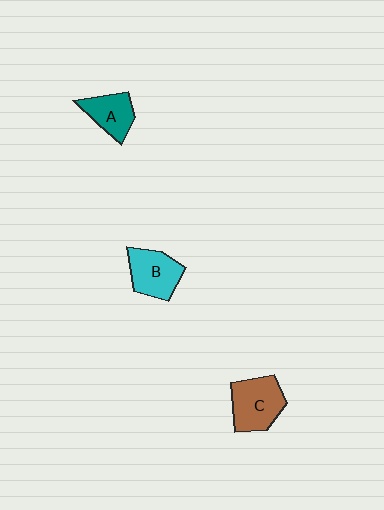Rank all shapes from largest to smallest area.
From largest to smallest: C (brown), B (cyan), A (teal).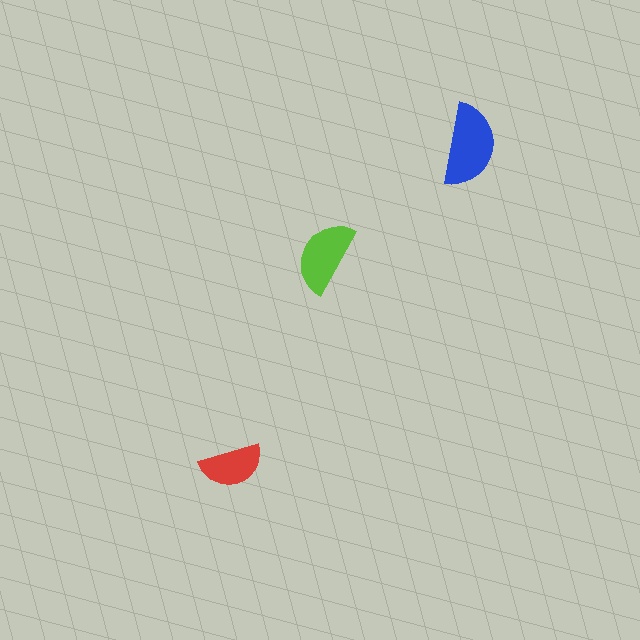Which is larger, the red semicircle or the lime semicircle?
The lime one.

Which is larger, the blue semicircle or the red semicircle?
The blue one.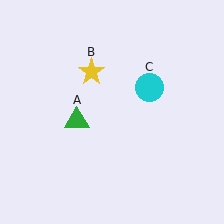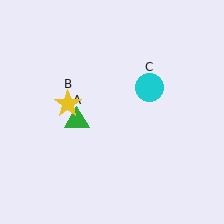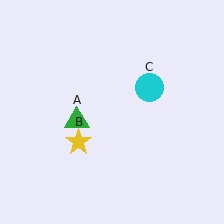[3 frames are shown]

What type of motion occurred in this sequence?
The yellow star (object B) rotated counterclockwise around the center of the scene.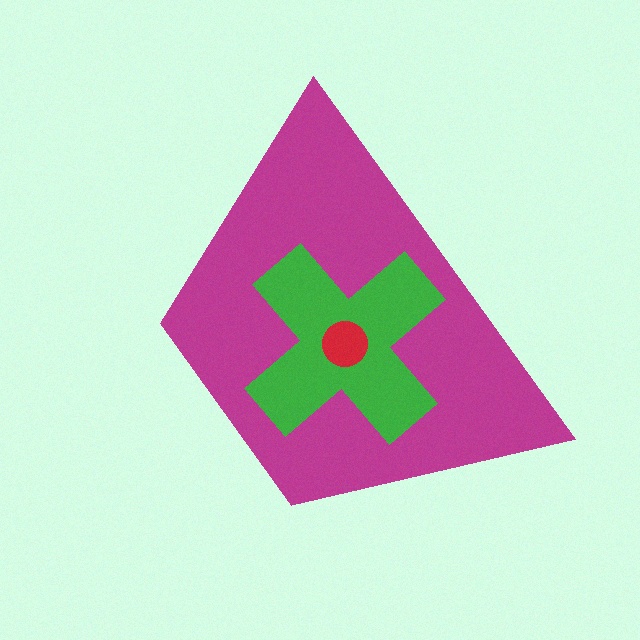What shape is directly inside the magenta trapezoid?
The green cross.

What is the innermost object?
The red circle.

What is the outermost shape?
The magenta trapezoid.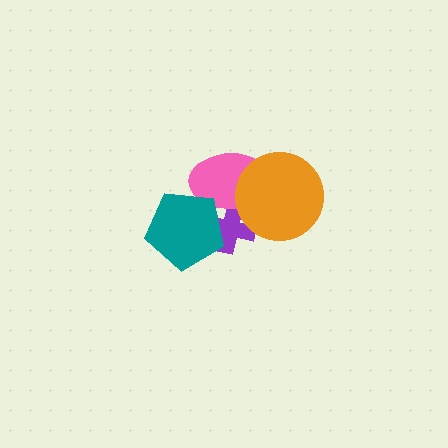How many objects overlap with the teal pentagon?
2 objects overlap with the teal pentagon.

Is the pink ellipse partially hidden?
Yes, it is partially covered by another shape.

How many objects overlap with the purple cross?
3 objects overlap with the purple cross.